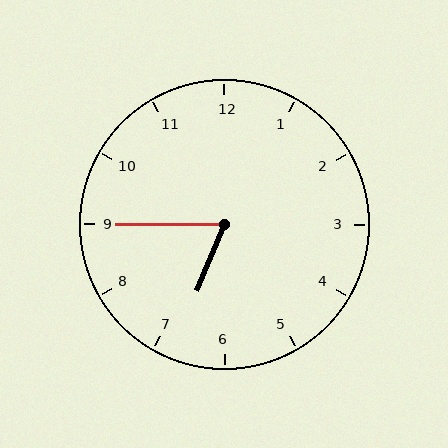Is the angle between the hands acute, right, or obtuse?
It is acute.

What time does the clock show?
6:45.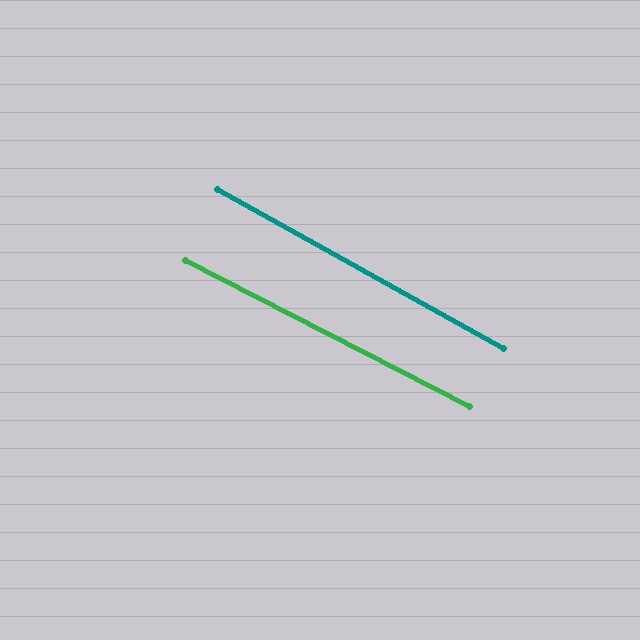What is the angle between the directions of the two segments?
Approximately 2 degrees.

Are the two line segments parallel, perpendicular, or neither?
Parallel — their directions differ by only 1.8°.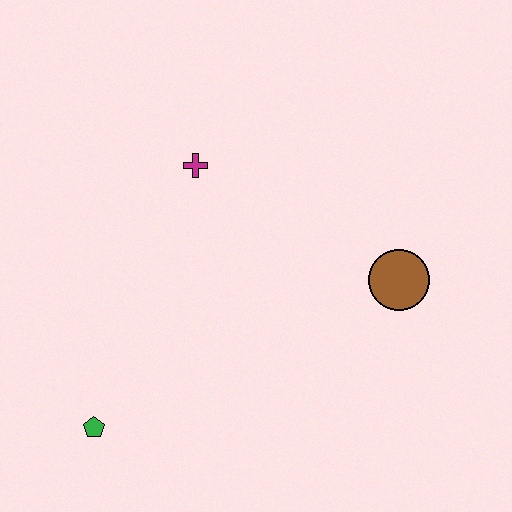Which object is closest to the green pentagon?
The magenta cross is closest to the green pentagon.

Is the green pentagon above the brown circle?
No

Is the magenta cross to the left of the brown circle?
Yes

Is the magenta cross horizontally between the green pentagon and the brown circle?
Yes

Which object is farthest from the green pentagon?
The brown circle is farthest from the green pentagon.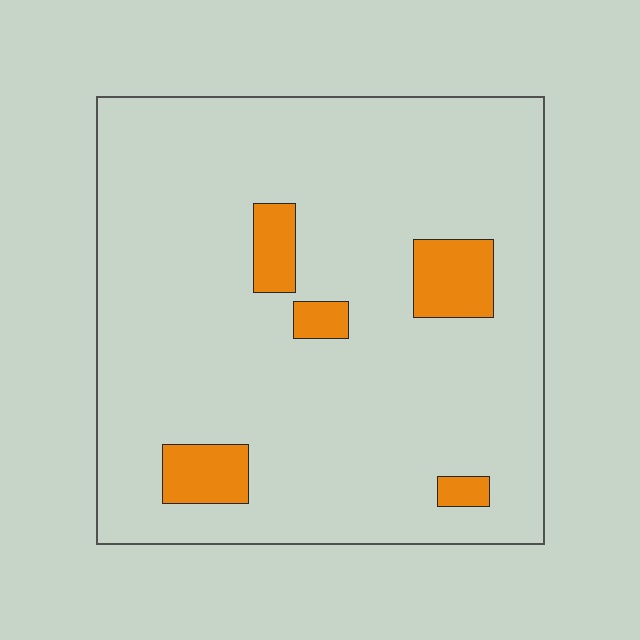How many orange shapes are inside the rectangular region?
5.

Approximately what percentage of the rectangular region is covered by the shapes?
Approximately 10%.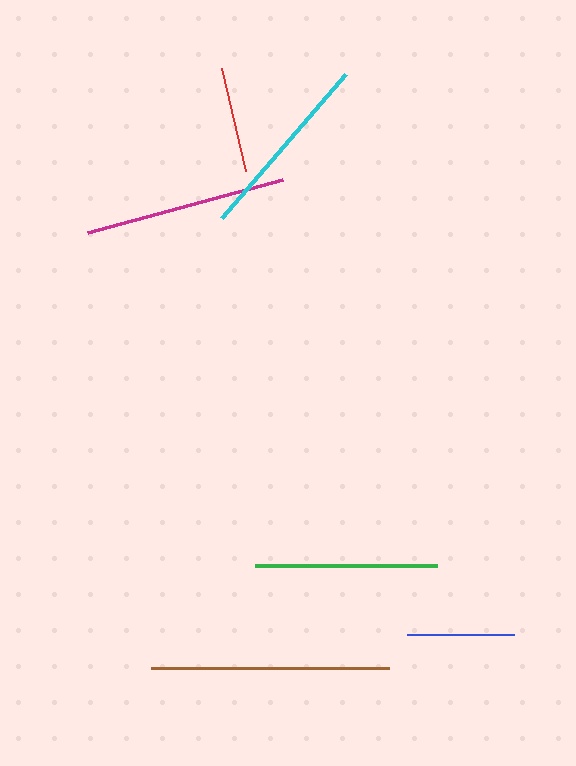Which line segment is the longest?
The brown line is the longest at approximately 238 pixels.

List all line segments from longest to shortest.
From longest to shortest: brown, magenta, cyan, green, blue, red.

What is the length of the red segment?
The red segment is approximately 106 pixels long.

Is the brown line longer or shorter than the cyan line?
The brown line is longer than the cyan line.